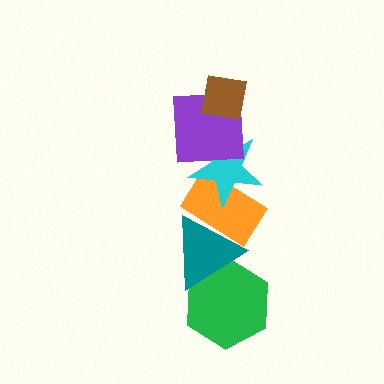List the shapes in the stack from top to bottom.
From top to bottom: the brown square, the purple square, the cyan star, the orange rectangle, the teal triangle, the green hexagon.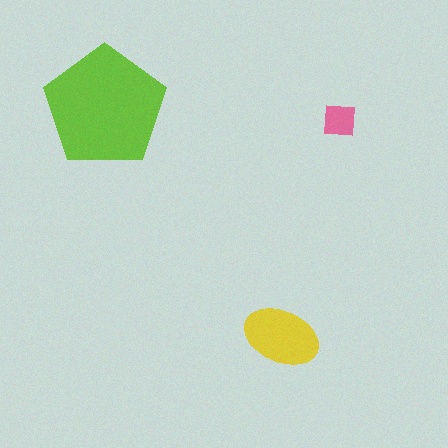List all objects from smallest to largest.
The pink square, the yellow ellipse, the lime pentagon.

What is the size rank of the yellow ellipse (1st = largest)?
2nd.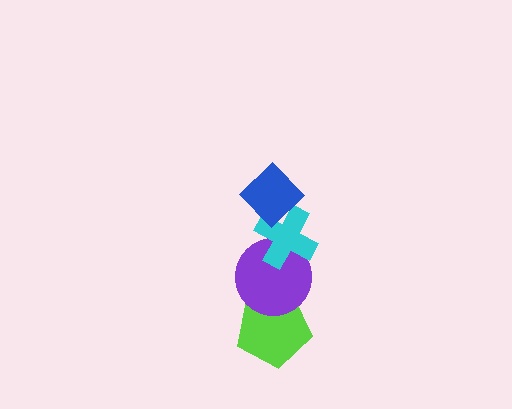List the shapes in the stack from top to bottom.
From top to bottom: the blue diamond, the cyan cross, the purple circle, the lime pentagon.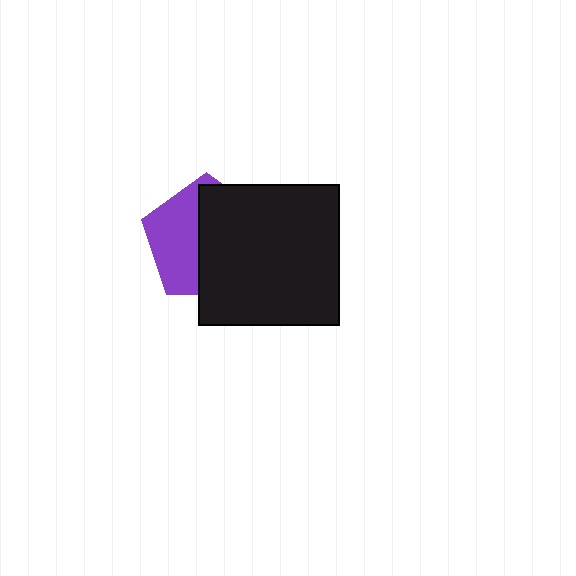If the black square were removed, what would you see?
You would see the complete purple pentagon.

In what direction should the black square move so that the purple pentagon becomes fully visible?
The black square should move right. That is the shortest direction to clear the overlap and leave the purple pentagon fully visible.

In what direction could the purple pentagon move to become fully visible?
The purple pentagon could move left. That would shift it out from behind the black square entirely.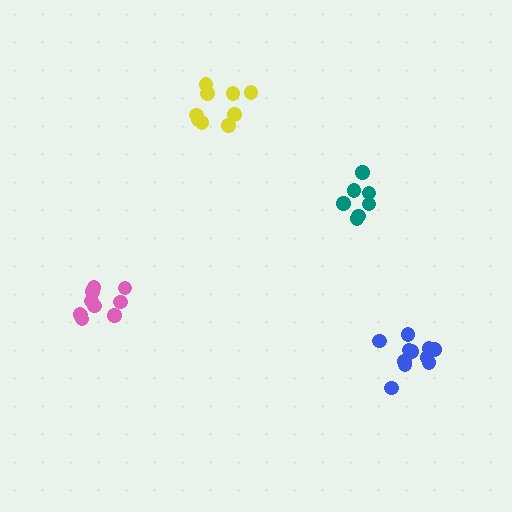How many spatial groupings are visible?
There are 4 spatial groupings.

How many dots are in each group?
Group 1: 7 dots, Group 2: 11 dots, Group 3: 10 dots, Group 4: 9 dots (37 total).